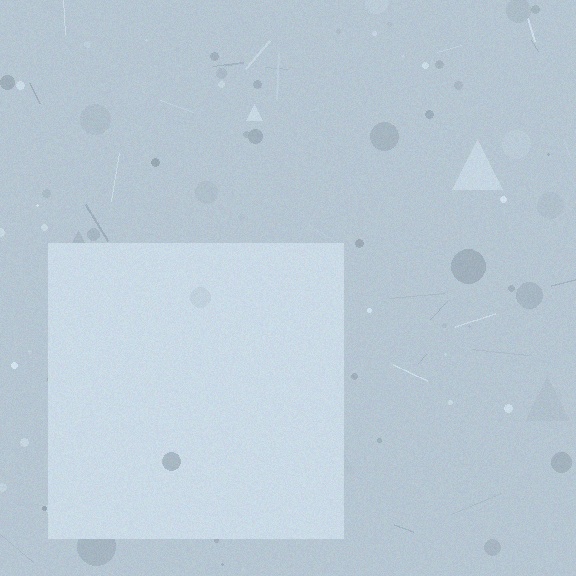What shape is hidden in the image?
A square is hidden in the image.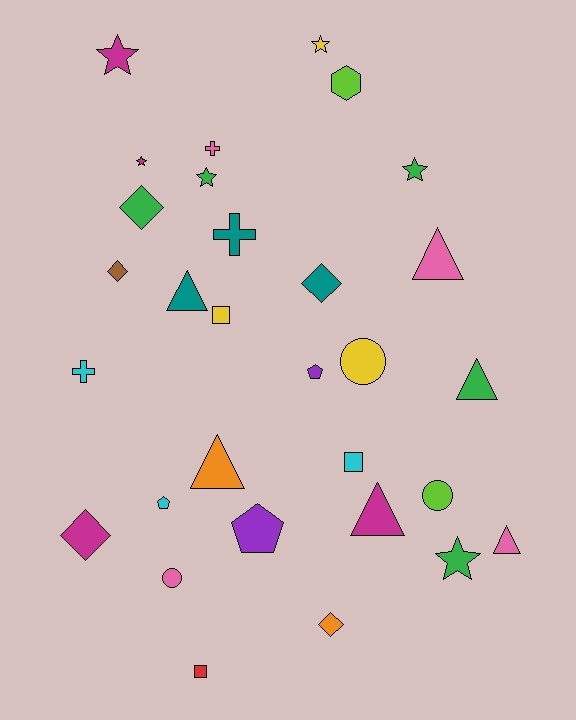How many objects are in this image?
There are 30 objects.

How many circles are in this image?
There are 3 circles.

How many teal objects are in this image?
There are 3 teal objects.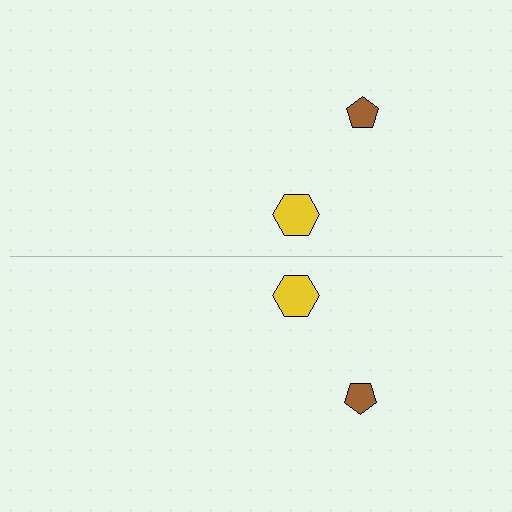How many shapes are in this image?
There are 4 shapes in this image.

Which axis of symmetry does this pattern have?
The pattern has a horizontal axis of symmetry running through the center of the image.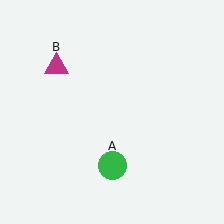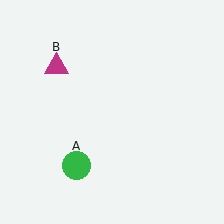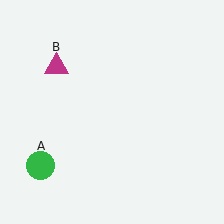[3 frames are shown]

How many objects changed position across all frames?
1 object changed position: green circle (object A).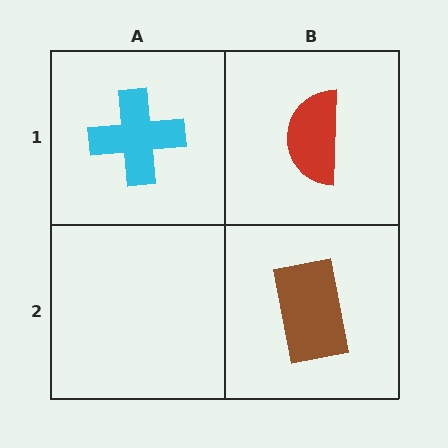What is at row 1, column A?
A cyan cross.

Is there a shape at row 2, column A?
No, that cell is empty.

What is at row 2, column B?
A brown rectangle.